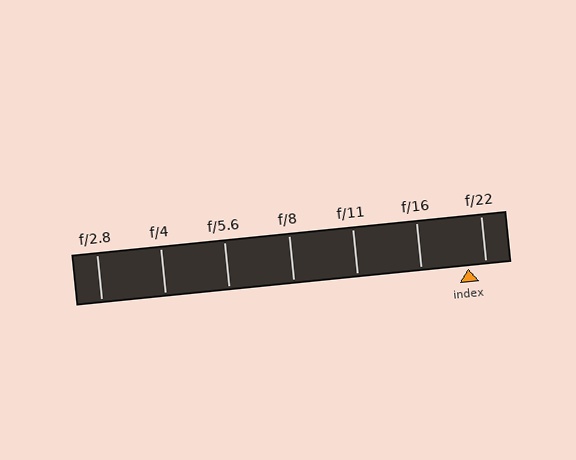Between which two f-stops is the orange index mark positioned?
The index mark is between f/16 and f/22.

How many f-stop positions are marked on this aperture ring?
There are 7 f-stop positions marked.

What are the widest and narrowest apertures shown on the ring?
The widest aperture shown is f/2.8 and the narrowest is f/22.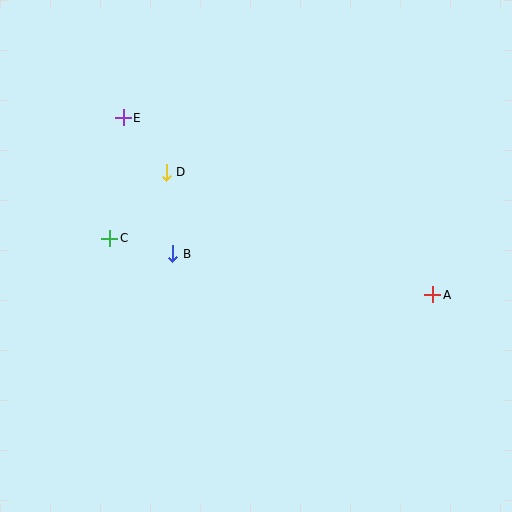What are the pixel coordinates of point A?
Point A is at (433, 295).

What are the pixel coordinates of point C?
Point C is at (110, 238).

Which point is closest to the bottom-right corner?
Point A is closest to the bottom-right corner.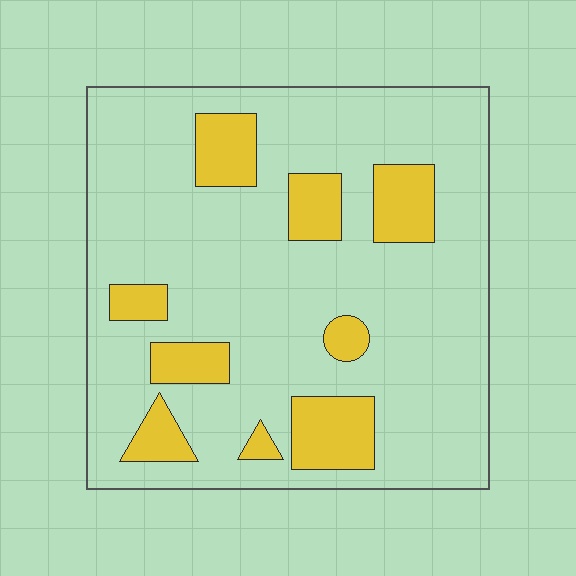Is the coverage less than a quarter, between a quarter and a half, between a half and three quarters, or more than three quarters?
Less than a quarter.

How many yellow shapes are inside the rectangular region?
9.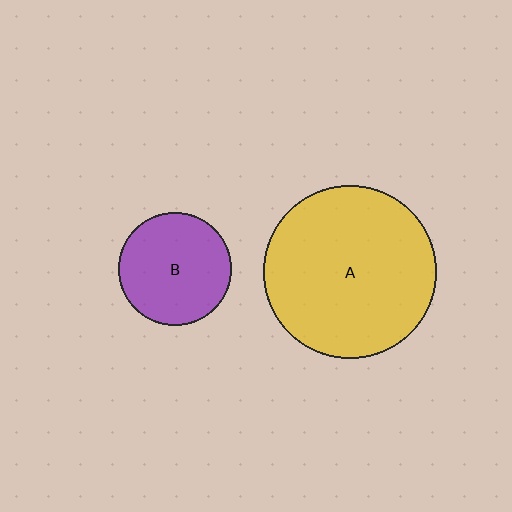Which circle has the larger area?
Circle A (yellow).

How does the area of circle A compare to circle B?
Approximately 2.4 times.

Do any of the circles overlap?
No, none of the circles overlap.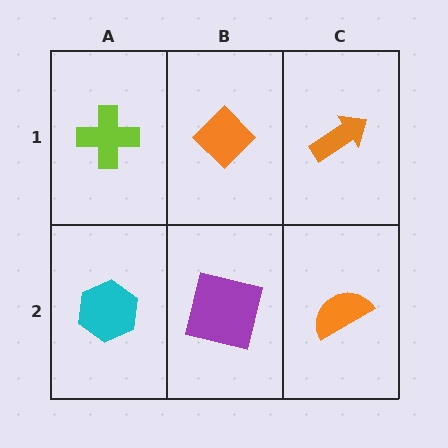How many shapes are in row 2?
3 shapes.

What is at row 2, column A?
A cyan hexagon.